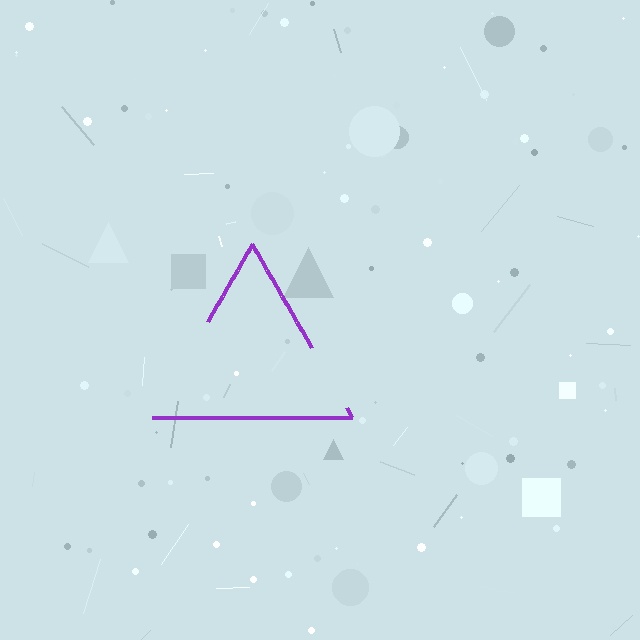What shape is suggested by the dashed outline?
The dashed outline suggests a triangle.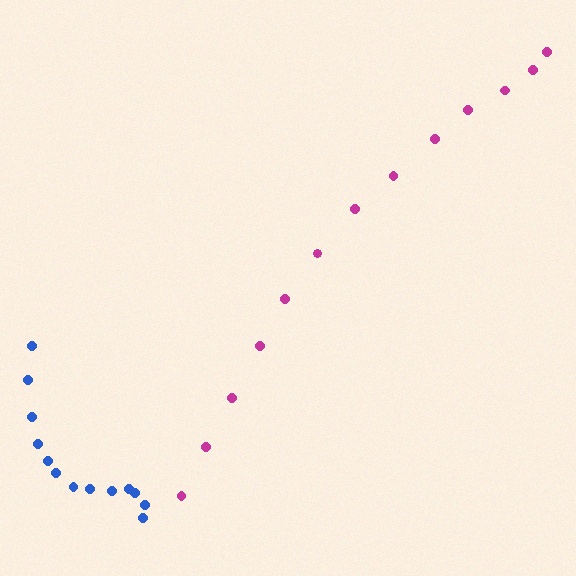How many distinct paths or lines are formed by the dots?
There are 2 distinct paths.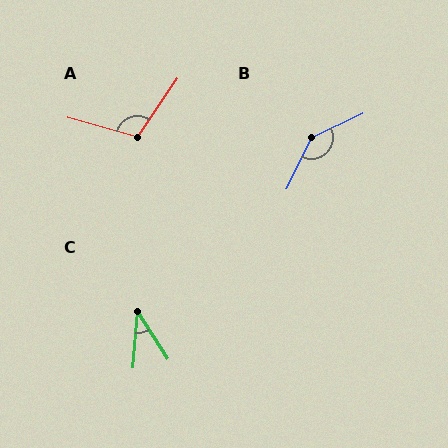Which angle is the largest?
B, at approximately 142 degrees.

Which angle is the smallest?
C, at approximately 37 degrees.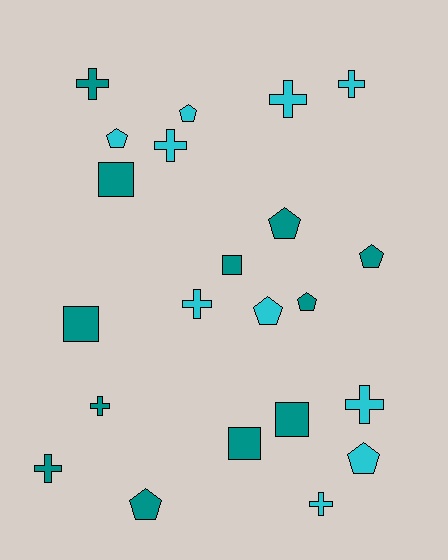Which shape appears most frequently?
Cross, with 9 objects.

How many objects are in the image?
There are 22 objects.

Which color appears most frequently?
Teal, with 12 objects.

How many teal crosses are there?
There are 3 teal crosses.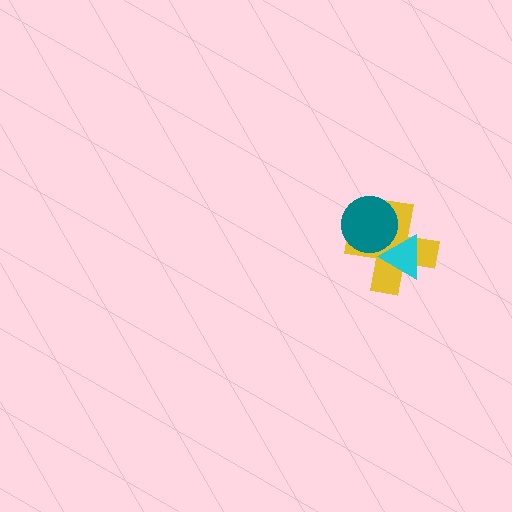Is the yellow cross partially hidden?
Yes, it is partially covered by another shape.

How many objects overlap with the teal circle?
2 objects overlap with the teal circle.